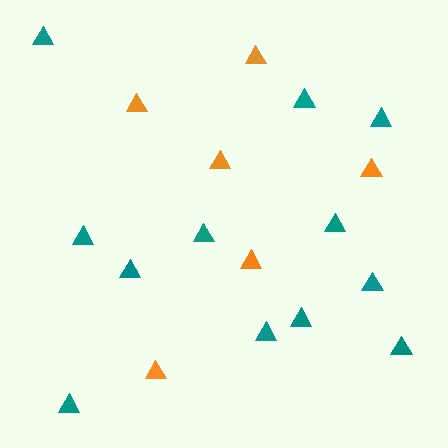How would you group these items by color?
There are 2 groups: one group of orange triangles (6) and one group of teal triangles (12).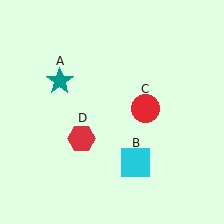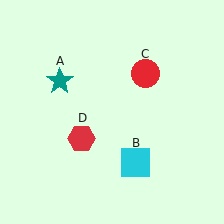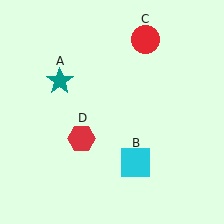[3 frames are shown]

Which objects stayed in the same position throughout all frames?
Teal star (object A) and cyan square (object B) and red hexagon (object D) remained stationary.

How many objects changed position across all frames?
1 object changed position: red circle (object C).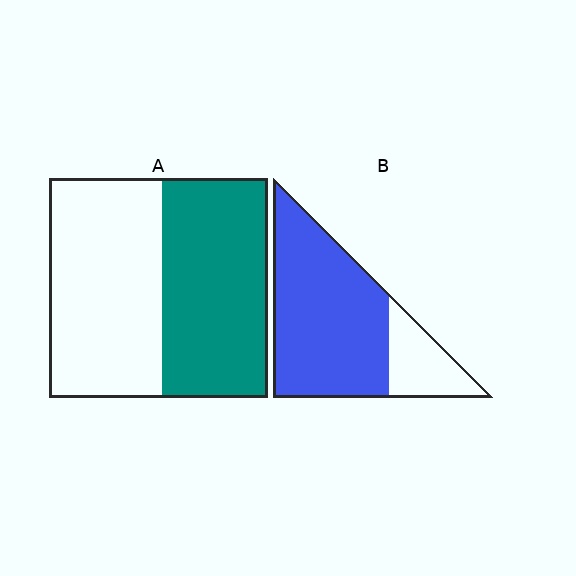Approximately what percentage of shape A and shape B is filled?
A is approximately 50% and B is approximately 80%.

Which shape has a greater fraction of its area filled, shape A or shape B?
Shape B.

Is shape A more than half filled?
Roughly half.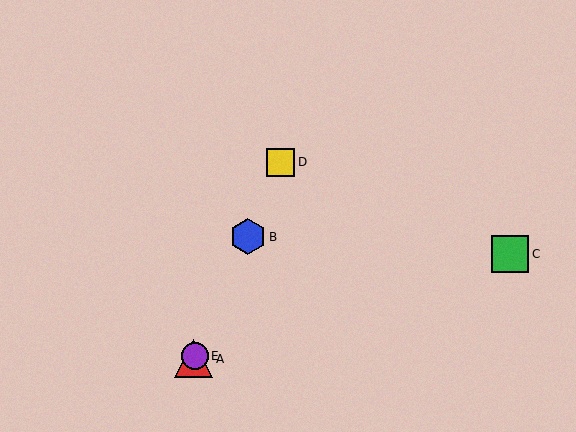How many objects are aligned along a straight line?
4 objects (A, B, D, E) are aligned along a straight line.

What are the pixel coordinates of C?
Object C is at (510, 254).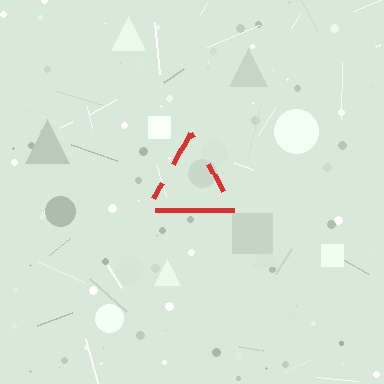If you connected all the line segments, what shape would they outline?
They would outline a triangle.